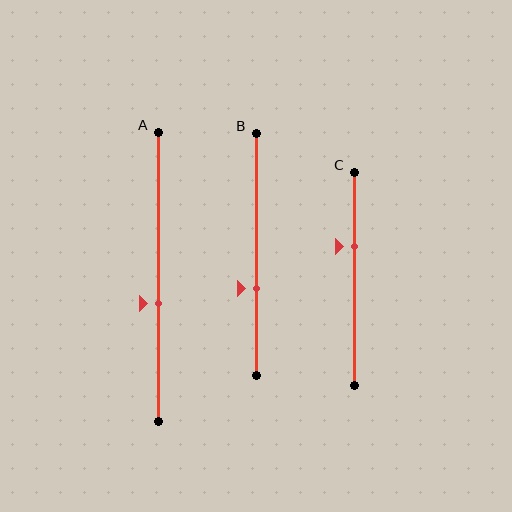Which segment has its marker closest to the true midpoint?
Segment A has its marker closest to the true midpoint.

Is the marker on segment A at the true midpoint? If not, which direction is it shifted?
No, the marker on segment A is shifted downward by about 9% of the segment length.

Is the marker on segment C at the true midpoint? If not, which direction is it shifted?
No, the marker on segment C is shifted upward by about 15% of the segment length.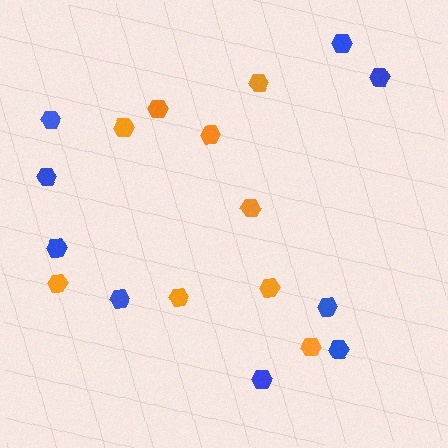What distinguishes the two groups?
There are 2 groups: one group of blue hexagons (9) and one group of orange hexagons (9).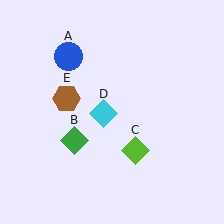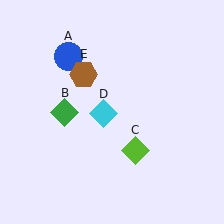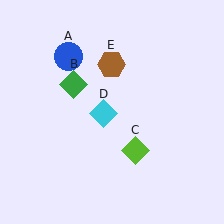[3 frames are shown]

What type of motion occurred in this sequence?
The green diamond (object B), brown hexagon (object E) rotated clockwise around the center of the scene.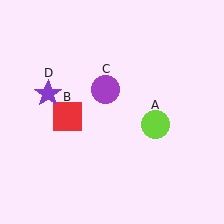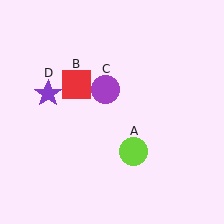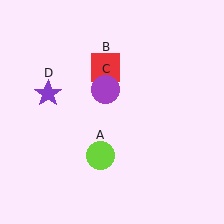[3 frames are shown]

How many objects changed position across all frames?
2 objects changed position: lime circle (object A), red square (object B).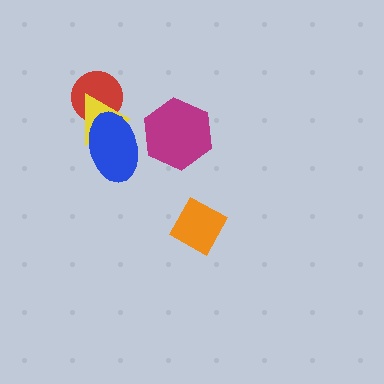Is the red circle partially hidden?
Yes, it is partially covered by another shape.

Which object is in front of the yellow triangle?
The blue ellipse is in front of the yellow triangle.